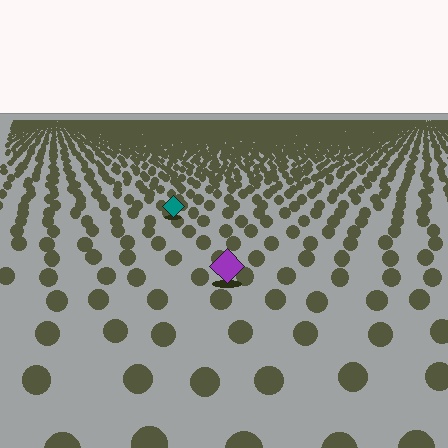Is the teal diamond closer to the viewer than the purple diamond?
No. The purple diamond is closer — you can tell from the texture gradient: the ground texture is coarser near it.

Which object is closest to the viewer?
The purple diamond is closest. The texture marks near it are larger and more spread out.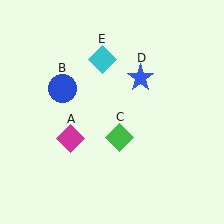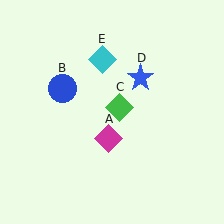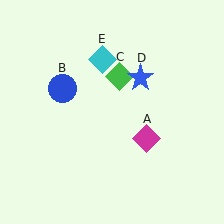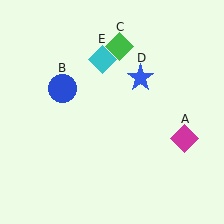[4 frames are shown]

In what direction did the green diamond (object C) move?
The green diamond (object C) moved up.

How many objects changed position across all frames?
2 objects changed position: magenta diamond (object A), green diamond (object C).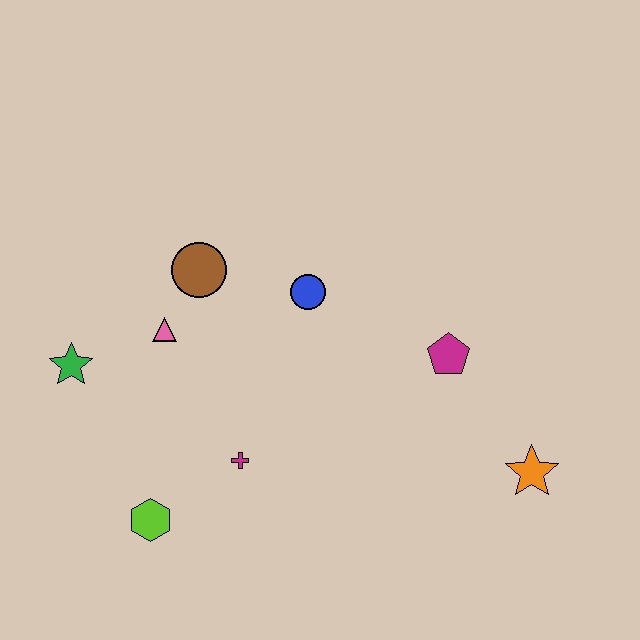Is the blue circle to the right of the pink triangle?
Yes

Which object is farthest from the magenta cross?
The orange star is farthest from the magenta cross.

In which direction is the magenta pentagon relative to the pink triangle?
The magenta pentagon is to the right of the pink triangle.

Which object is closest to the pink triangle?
The brown circle is closest to the pink triangle.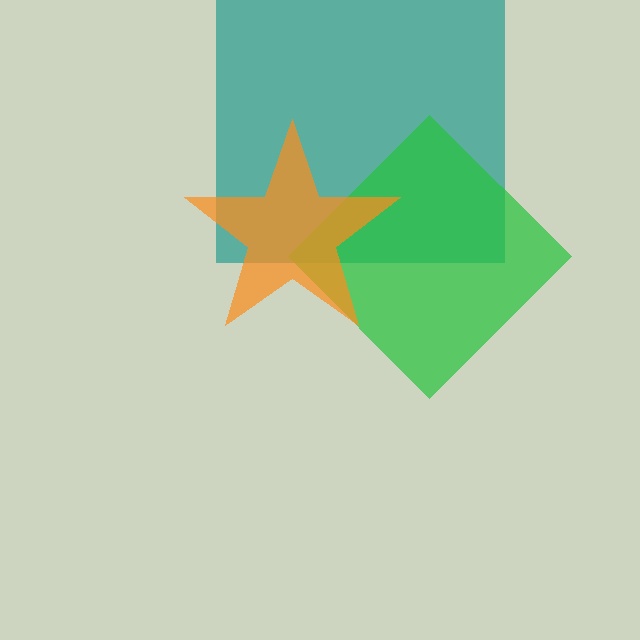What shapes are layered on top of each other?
The layered shapes are: a teal square, a green diamond, an orange star.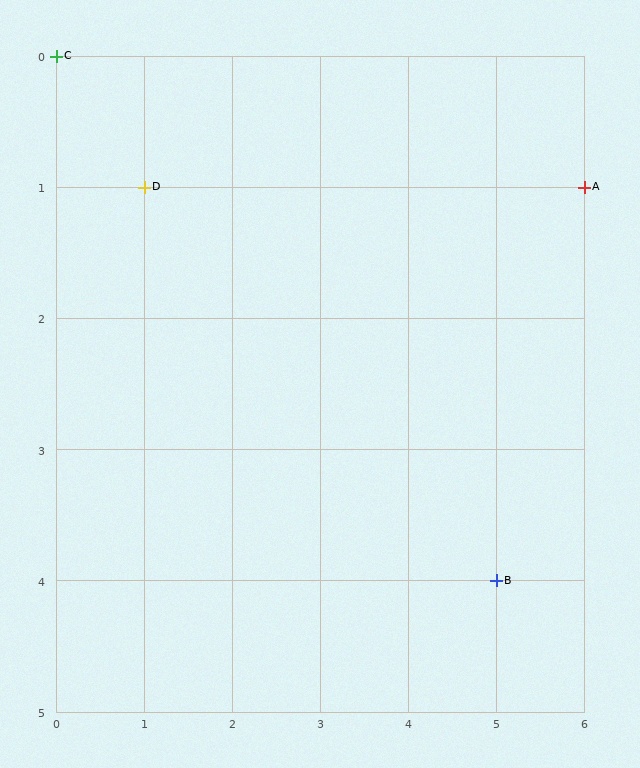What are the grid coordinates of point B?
Point B is at grid coordinates (5, 4).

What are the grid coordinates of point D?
Point D is at grid coordinates (1, 1).